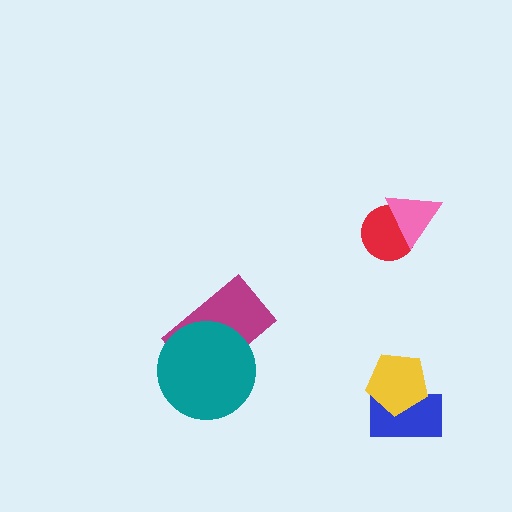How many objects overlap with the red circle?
1 object overlaps with the red circle.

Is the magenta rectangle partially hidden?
Yes, it is partially covered by another shape.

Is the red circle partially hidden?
Yes, it is partially covered by another shape.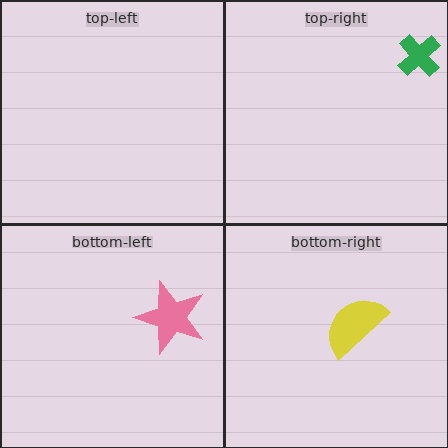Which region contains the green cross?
The top-right region.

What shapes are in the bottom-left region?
The pink star.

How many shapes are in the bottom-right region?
1.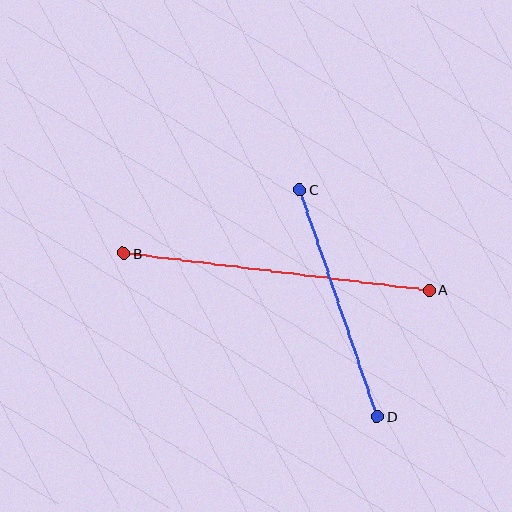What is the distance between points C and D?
The distance is approximately 240 pixels.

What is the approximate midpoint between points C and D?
The midpoint is at approximately (339, 303) pixels.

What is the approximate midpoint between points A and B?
The midpoint is at approximately (276, 272) pixels.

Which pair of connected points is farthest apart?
Points A and B are farthest apart.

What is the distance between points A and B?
The distance is approximately 308 pixels.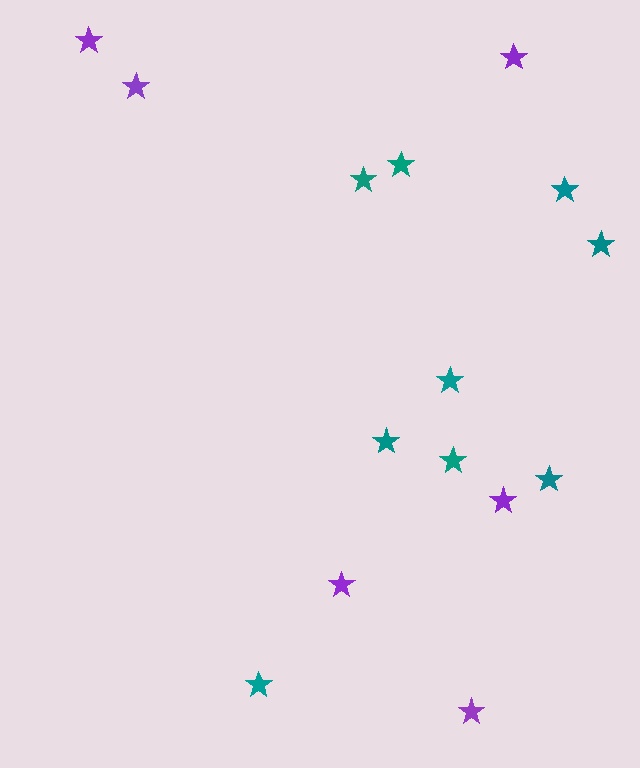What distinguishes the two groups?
There are 2 groups: one group of purple stars (6) and one group of teal stars (9).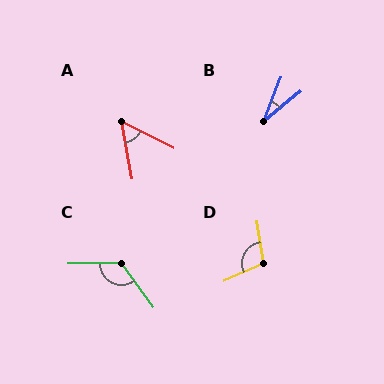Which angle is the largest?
C, at approximately 125 degrees.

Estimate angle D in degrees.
Approximately 105 degrees.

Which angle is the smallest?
B, at approximately 29 degrees.